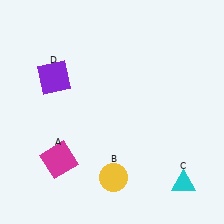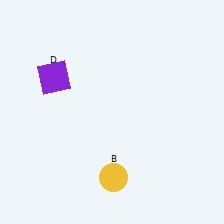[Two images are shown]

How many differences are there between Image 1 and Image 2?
There are 2 differences between the two images.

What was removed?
The magenta square (A), the cyan triangle (C) were removed in Image 2.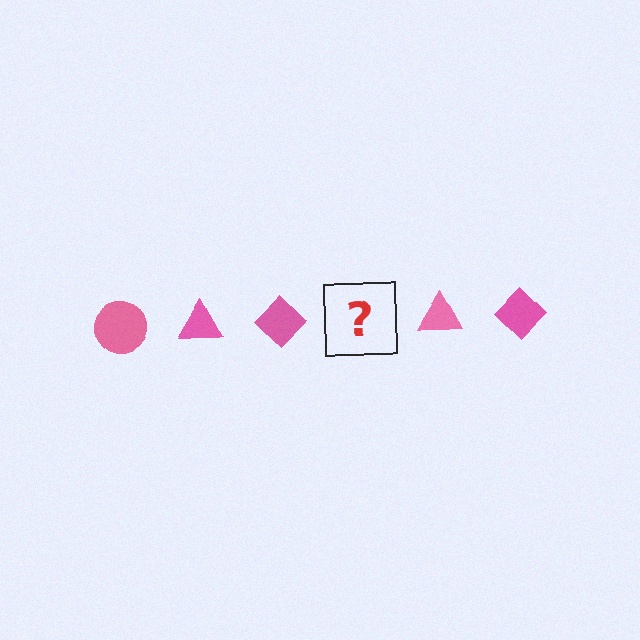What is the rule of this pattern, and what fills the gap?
The rule is that the pattern cycles through circle, triangle, diamond shapes in pink. The gap should be filled with a pink circle.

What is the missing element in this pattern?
The missing element is a pink circle.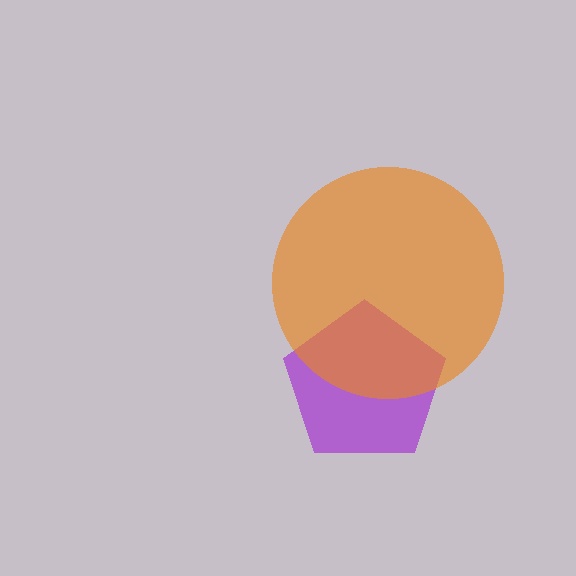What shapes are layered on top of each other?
The layered shapes are: a purple pentagon, an orange circle.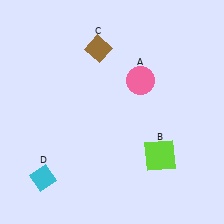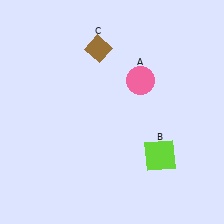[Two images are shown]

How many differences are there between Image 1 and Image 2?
There is 1 difference between the two images.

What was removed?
The cyan diamond (D) was removed in Image 2.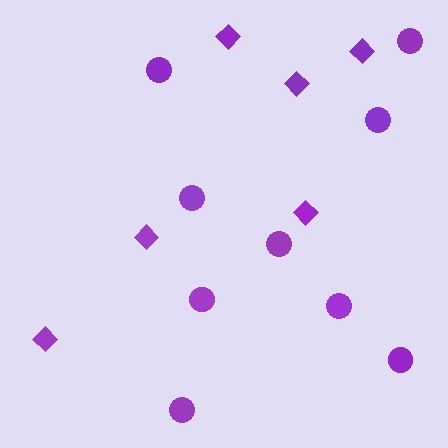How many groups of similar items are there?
There are 2 groups: one group of circles (9) and one group of diamonds (6).